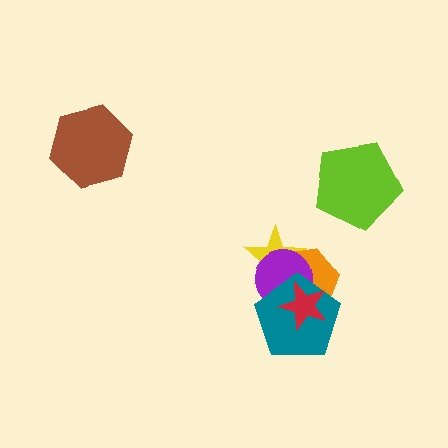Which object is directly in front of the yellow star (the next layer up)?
The orange hexagon is directly in front of the yellow star.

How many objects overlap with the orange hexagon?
4 objects overlap with the orange hexagon.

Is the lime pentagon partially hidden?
No, no other shape covers it.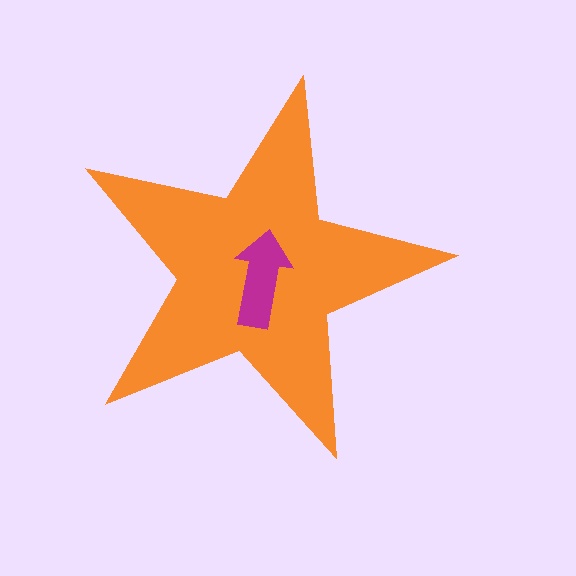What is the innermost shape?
The magenta arrow.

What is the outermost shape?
The orange star.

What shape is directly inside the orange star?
The magenta arrow.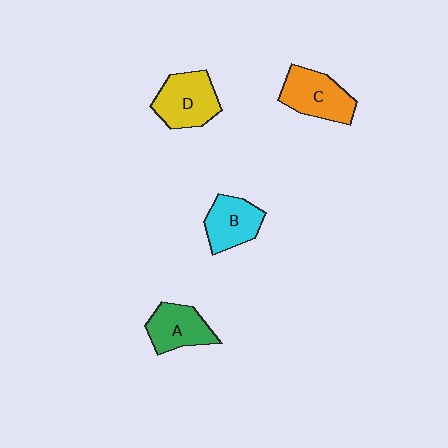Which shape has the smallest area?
Shape B (cyan).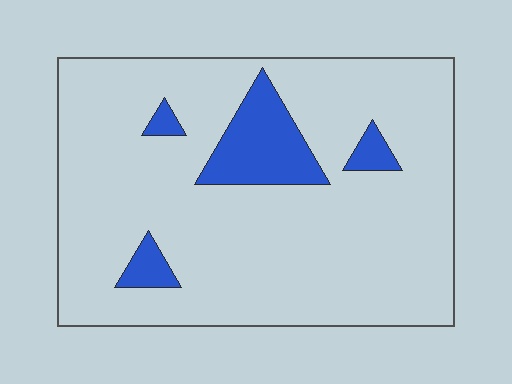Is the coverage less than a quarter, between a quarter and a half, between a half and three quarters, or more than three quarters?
Less than a quarter.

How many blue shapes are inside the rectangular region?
4.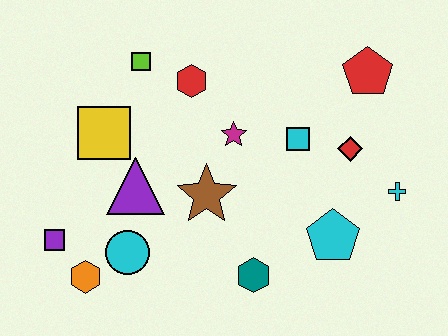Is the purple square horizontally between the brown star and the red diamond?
No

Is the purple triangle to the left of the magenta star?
Yes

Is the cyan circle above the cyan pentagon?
No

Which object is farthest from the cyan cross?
The purple square is farthest from the cyan cross.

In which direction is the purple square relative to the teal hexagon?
The purple square is to the left of the teal hexagon.